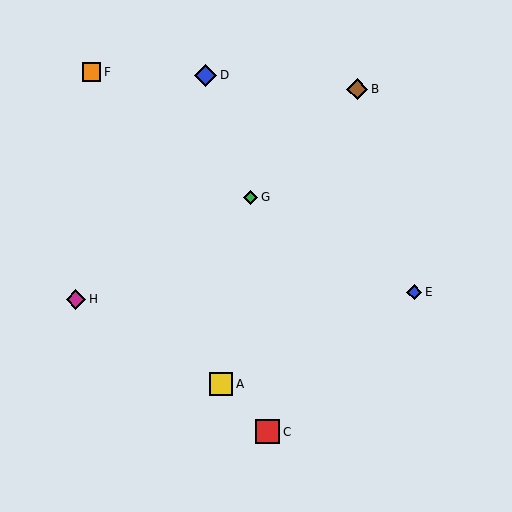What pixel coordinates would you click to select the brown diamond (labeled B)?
Click at (357, 89) to select the brown diamond B.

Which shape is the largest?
The red square (labeled C) is the largest.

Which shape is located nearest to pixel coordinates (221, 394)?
The yellow square (labeled A) at (221, 384) is nearest to that location.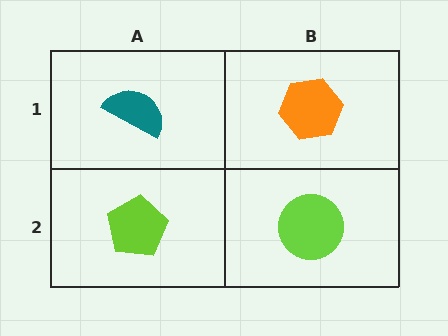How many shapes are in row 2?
2 shapes.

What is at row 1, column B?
An orange hexagon.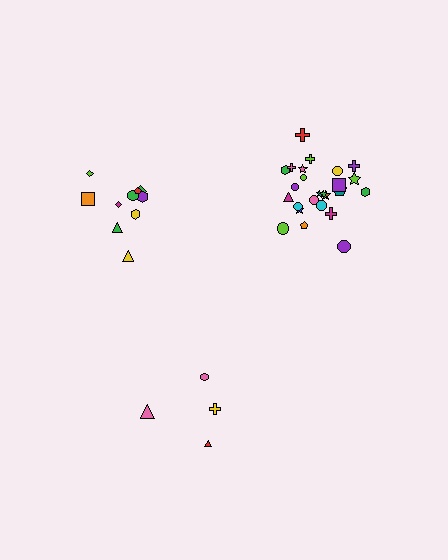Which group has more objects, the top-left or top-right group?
The top-right group.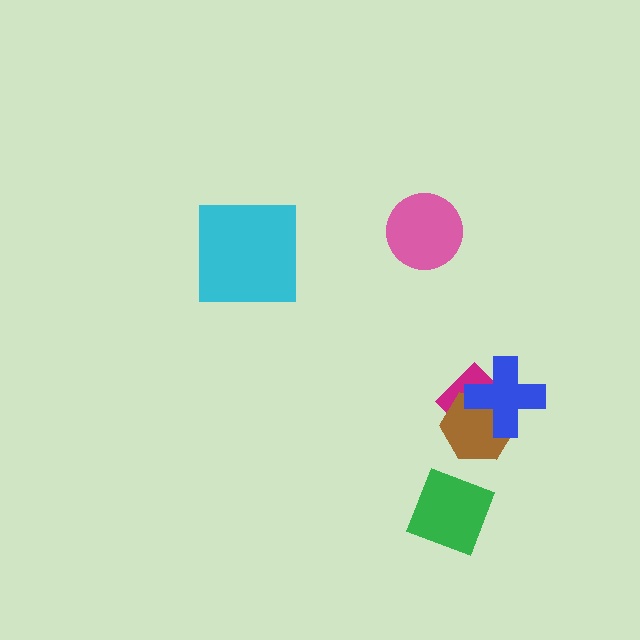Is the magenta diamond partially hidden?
Yes, it is partially covered by another shape.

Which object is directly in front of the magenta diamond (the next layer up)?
The brown hexagon is directly in front of the magenta diamond.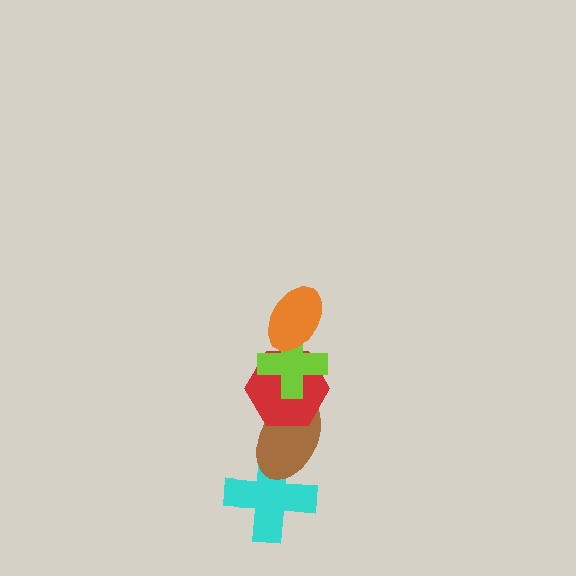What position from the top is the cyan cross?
The cyan cross is 5th from the top.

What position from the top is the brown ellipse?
The brown ellipse is 4th from the top.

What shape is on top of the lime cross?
The orange ellipse is on top of the lime cross.